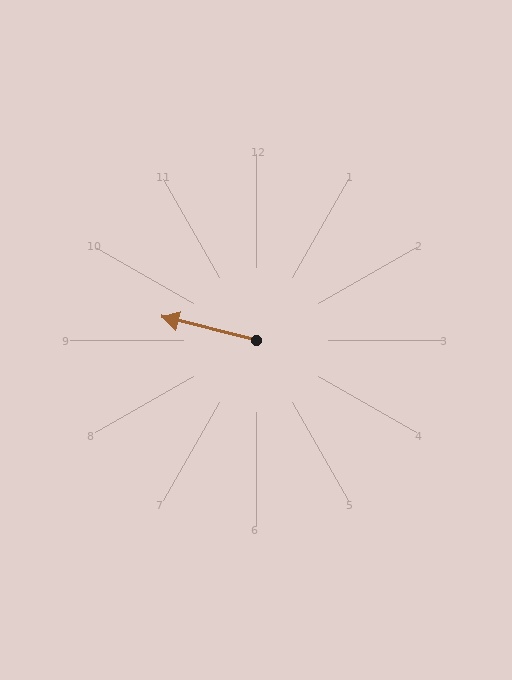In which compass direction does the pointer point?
West.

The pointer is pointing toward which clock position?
Roughly 9 o'clock.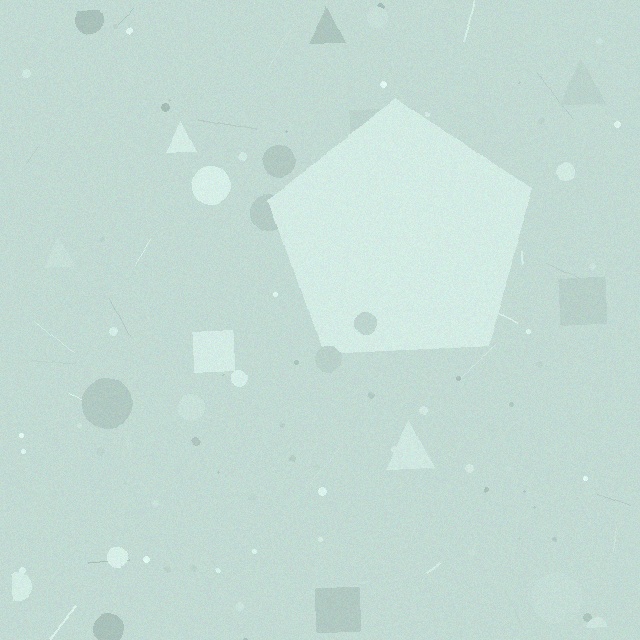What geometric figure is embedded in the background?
A pentagon is embedded in the background.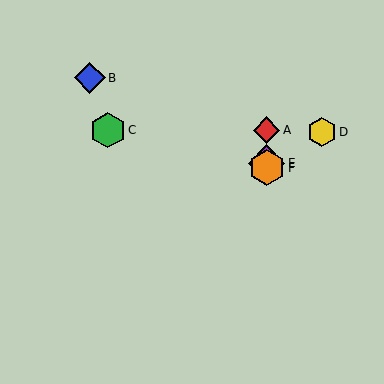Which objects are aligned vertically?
Objects A, E, F are aligned vertically.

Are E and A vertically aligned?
Yes, both are at x≈267.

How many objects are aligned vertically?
3 objects (A, E, F) are aligned vertically.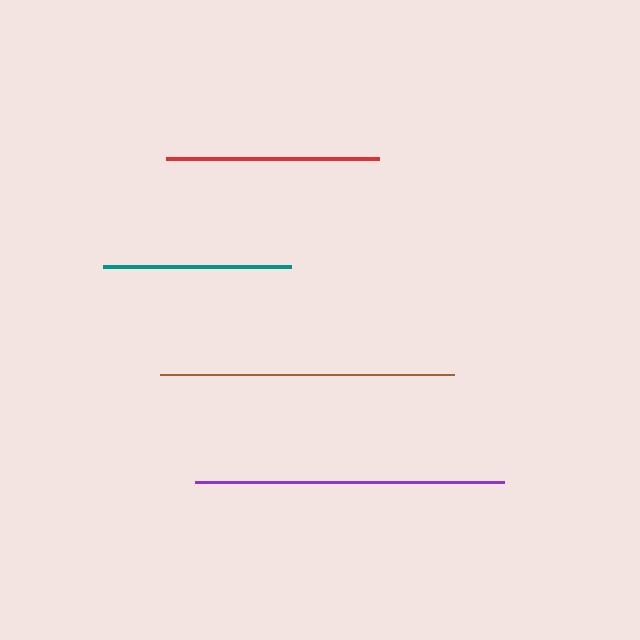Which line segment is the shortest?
The teal line is the shortest at approximately 188 pixels.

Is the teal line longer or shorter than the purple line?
The purple line is longer than the teal line.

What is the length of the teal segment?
The teal segment is approximately 188 pixels long.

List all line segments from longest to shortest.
From longest to shortest: purple, brown, red, teal.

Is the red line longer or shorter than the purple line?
The purple line is longer than the red line.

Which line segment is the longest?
The purple line is the longest at approximately 309 pixels.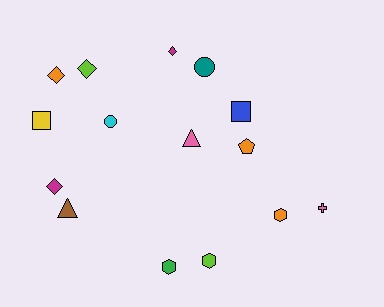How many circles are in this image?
There are 2 circles.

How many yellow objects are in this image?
There is 1 yellow object.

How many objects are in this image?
There are 15 objects.